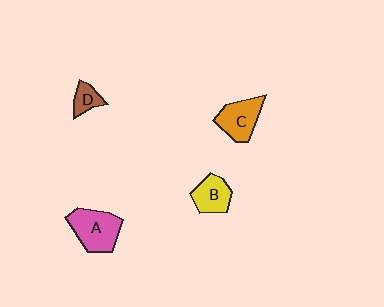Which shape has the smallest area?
Shape D (brown).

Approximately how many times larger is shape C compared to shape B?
Approximately 1.2 times.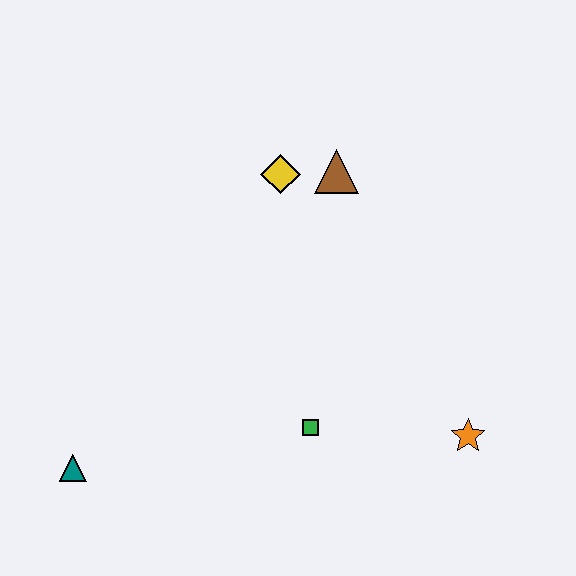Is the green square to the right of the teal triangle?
Yes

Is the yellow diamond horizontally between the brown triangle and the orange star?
No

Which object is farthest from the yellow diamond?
The teal triangle is farthest from the yellow diamond.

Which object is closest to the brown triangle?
The yellow diamond is closest to the brown triangle.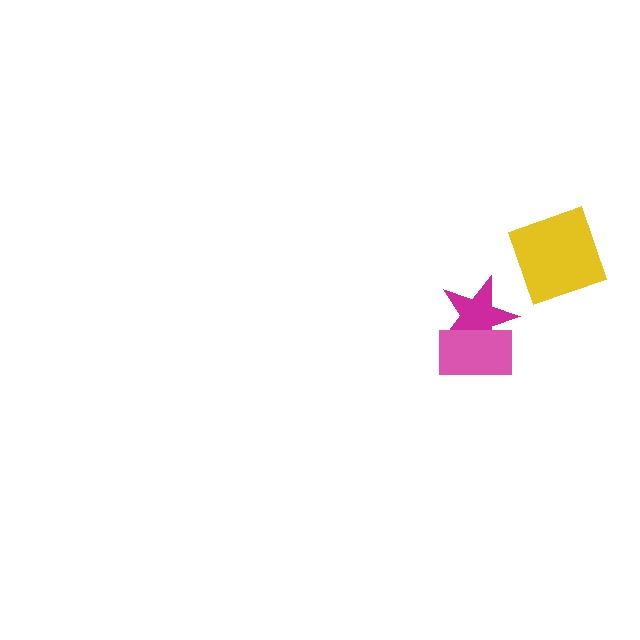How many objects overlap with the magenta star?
1 object overlaps with the magenta star.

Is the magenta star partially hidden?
Yes, it is partially covered by another shape.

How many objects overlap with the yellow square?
0 objects overlap with the yellow square.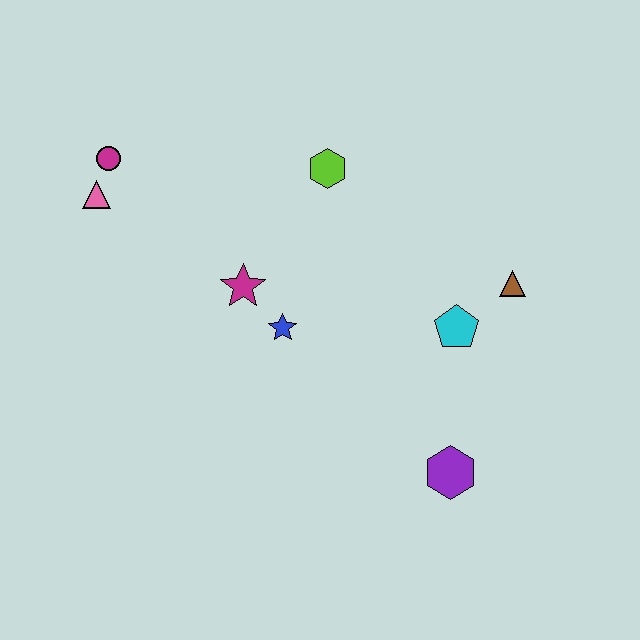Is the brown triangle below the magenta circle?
Yes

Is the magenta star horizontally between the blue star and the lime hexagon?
No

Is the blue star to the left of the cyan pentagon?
Yes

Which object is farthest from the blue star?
The magenta circle is farthest from the blue star.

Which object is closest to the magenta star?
The blue star is closest to the magenta star.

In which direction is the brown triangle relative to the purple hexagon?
The brown triangle is above the purple hexagon.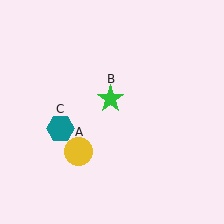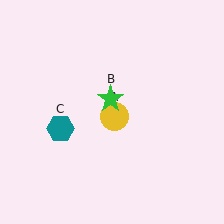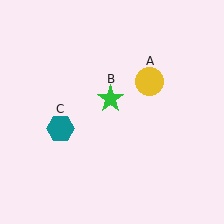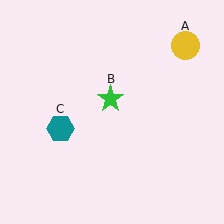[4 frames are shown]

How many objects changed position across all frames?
1 object changed position: yellow circle (object A).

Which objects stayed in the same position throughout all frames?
Green star (object B) and teal hexagon (object C) remained stationary.